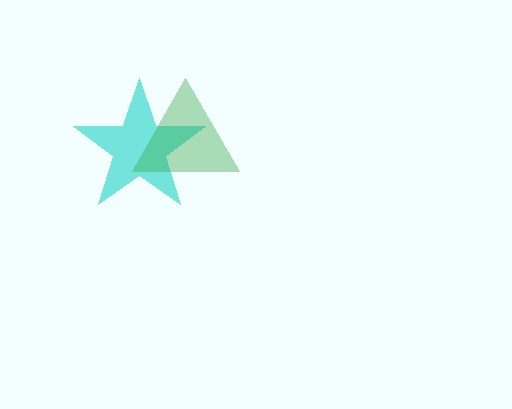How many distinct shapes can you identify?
There are 2 distinct shapes: a cyan star, a green triangle.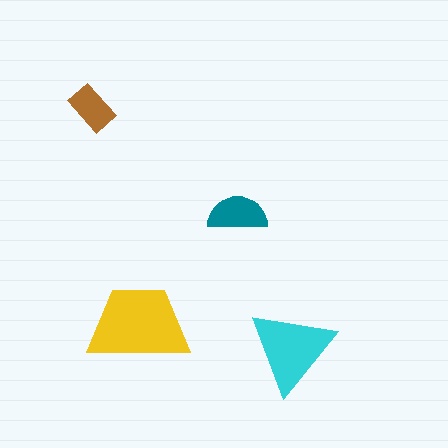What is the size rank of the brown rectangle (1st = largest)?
4th.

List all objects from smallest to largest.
The brown rectangle, the teal semicircle, the cyan triangle, the yellow trapezoid.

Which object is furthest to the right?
The cyan triangle is rightmost.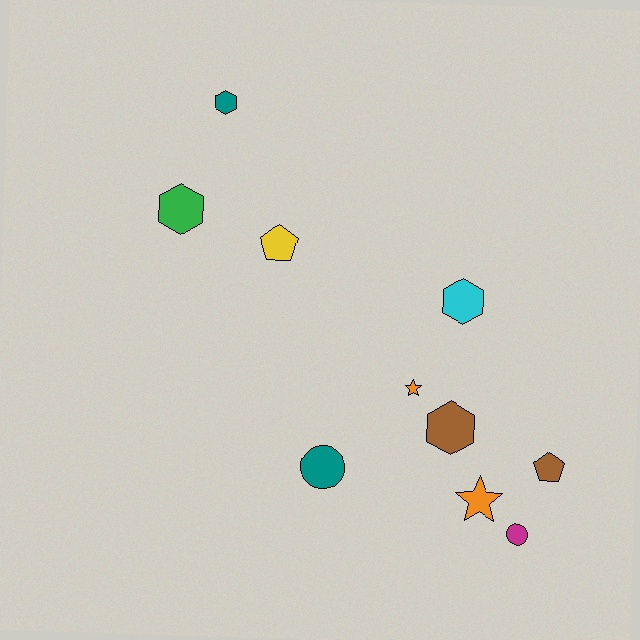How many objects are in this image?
There are 10 objects.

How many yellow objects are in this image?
There is 1 yellow object.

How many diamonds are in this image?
There are no diamonds.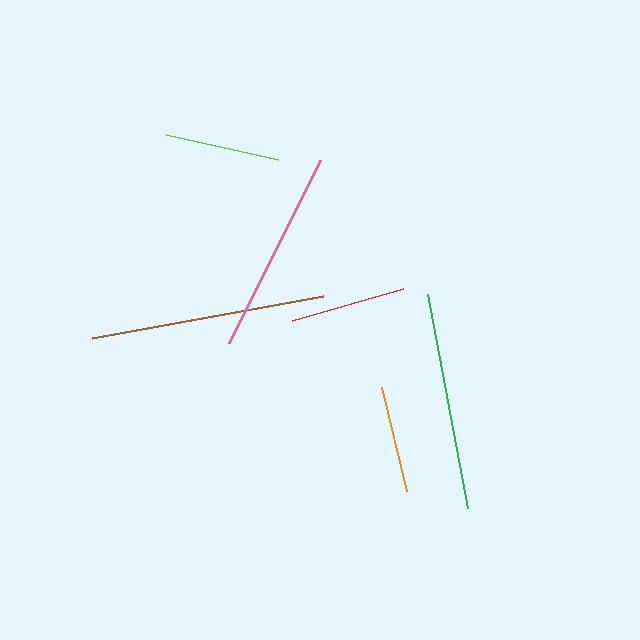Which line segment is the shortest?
The orange line is the shortest at approximately 106 pixels.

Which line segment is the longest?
The brown line is the longest at approximately 234 pixels.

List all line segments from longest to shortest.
From longest to shortest: brown, green, pink, red, lime, orange.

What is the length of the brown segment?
The brown segment is approximately 234 pixels long.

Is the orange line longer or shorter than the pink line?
The pink line is longer than the orange line.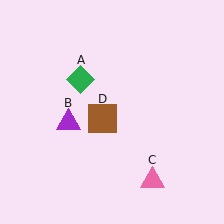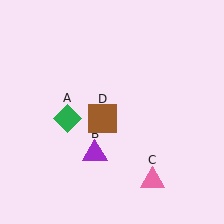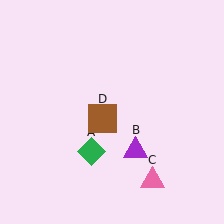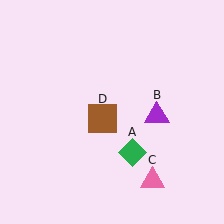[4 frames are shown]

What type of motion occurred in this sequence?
The green diamond (object A), purple triangle (object B) rotated counterclockwise around the center of the scene.